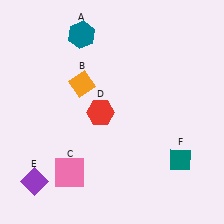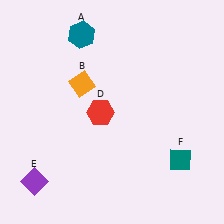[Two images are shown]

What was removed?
The pink square (C) was removed in Image 2.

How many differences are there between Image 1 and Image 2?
There is 1 difference between the two images.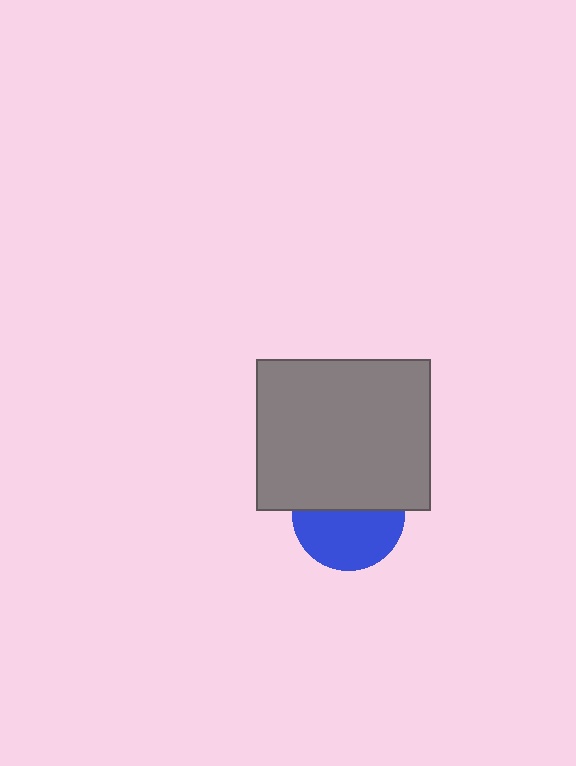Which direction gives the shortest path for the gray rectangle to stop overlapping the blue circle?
Moving up gives the shortest separation.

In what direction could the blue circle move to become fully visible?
The blue circle could move down. That would shift it out from behind the gray rectangle entirely.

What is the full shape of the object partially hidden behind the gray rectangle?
The partially hidden object is a blue circle.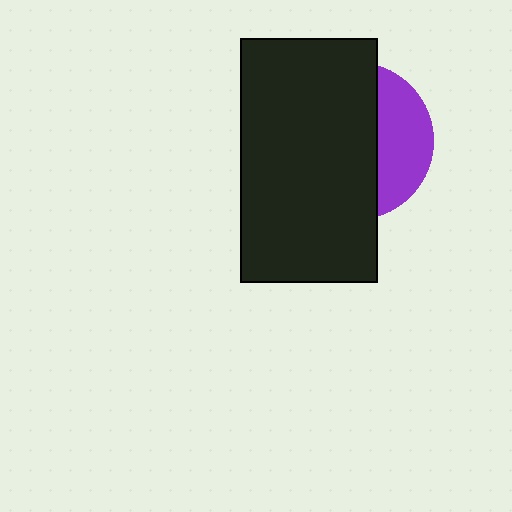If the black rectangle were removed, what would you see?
You would see the complete purple circle.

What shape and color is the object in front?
The object in front is a black rectangle.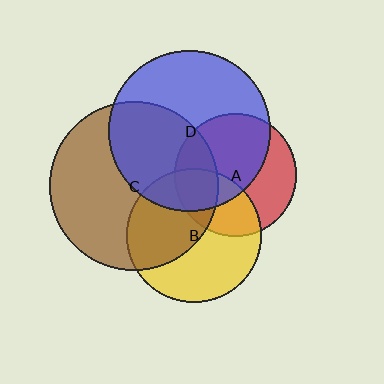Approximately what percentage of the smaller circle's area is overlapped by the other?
Approximately 60%.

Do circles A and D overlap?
Yes.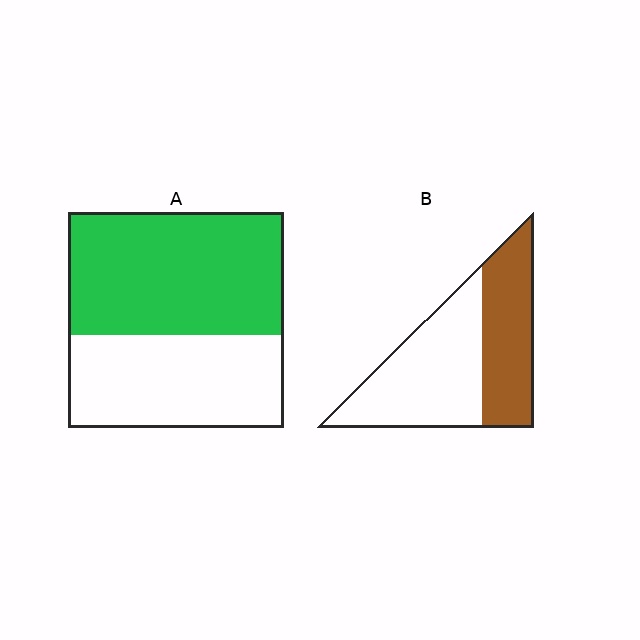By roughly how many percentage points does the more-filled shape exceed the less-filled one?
By roughly 15 percentage points (A over B).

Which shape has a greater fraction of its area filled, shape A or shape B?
Shape A.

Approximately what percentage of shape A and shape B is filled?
A is approximately 55% and B is approximately 40%.